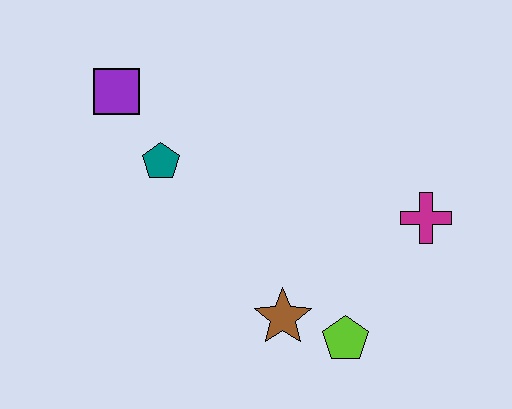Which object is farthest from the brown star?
The purple square is farthest from the brown star.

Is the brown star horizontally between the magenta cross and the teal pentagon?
Yes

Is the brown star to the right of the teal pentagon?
Yes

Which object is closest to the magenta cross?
The lime pentagon is closest to the magenta cross.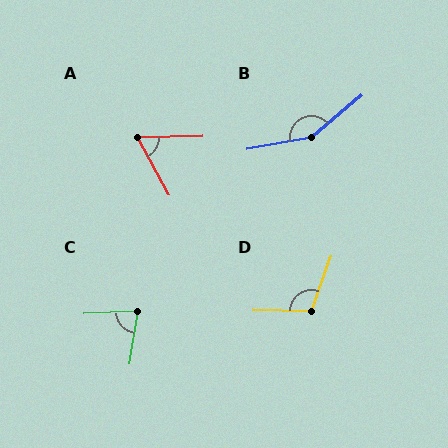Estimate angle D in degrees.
Approximately 108 degrees.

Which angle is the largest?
B, at approximately 150 degrees.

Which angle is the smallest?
A, at approximately 63 degrees.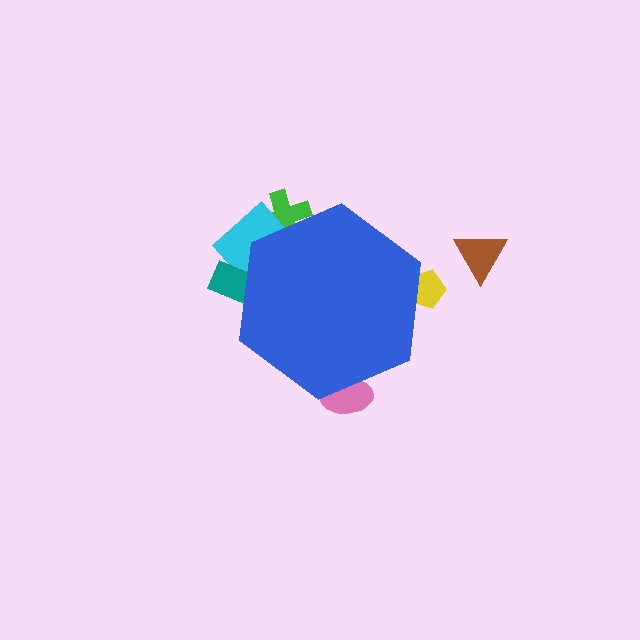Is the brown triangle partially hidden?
No, the brown triangle is fully visible.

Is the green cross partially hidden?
Yes, the green cross is partially hidden behind the blue hexagon.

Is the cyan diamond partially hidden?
Yes, the cyan diamond is partially hidden behind the blue hexagon.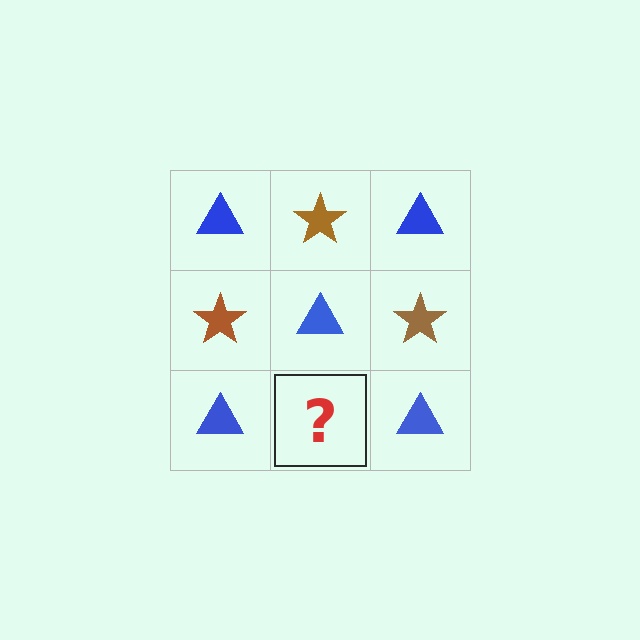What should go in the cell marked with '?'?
The missing cell should contain a brown star.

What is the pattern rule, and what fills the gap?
The rule is that it alternates blue triangle and brown star in a checkerboard pattern. The gap should be filled with a brown star.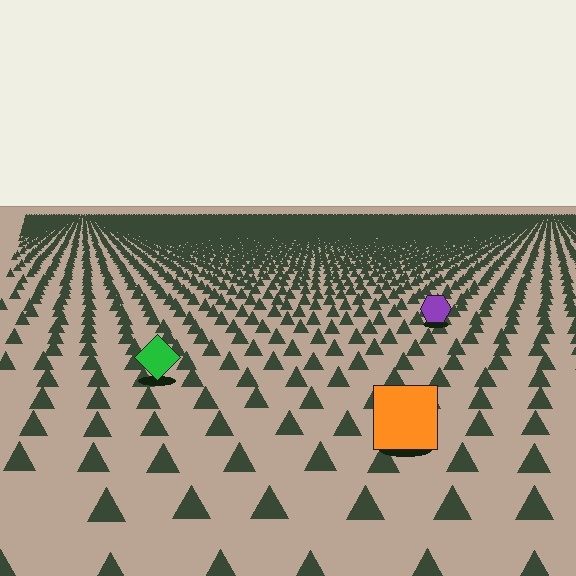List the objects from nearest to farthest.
From nearest to farthest: the orange square, the green diamond, the purple hexagon.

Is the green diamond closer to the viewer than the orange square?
No. The orange square is closer — you can tell from the texture gradient: the ground texture is coarser near it.